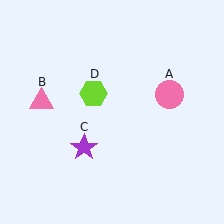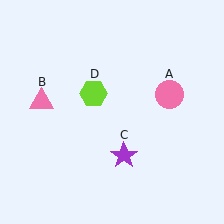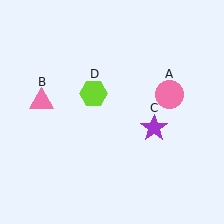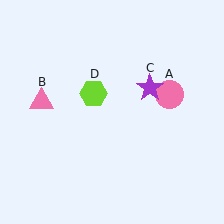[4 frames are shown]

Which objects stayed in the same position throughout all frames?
Pink circle (object A) and pink triangle (object B) and lime hexagon (object D) remained stationary.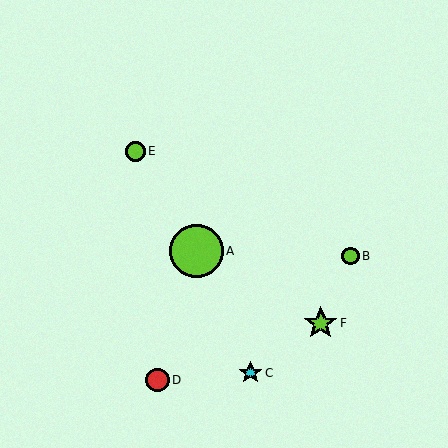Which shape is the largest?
The lime circle (labeled A) is the largest.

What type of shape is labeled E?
Shape E is a lime circle.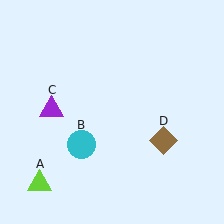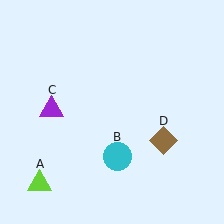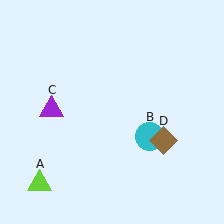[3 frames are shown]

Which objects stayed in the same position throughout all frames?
Lime triangle (object A) and purple triangle (object C) and brown diamond (object D) remained stationary.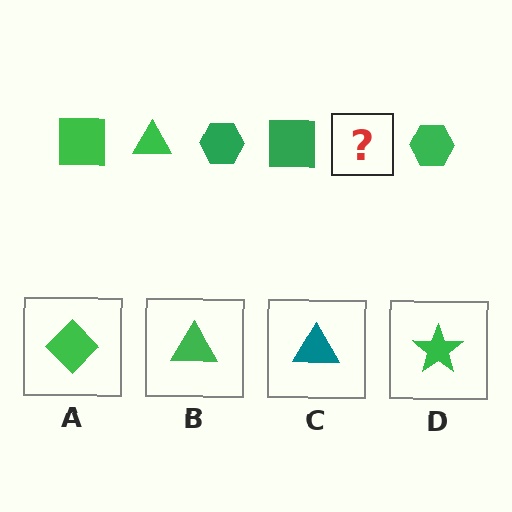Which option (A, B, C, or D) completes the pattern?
B.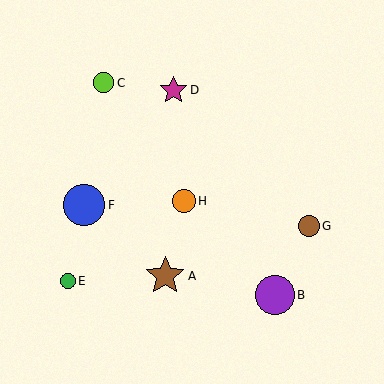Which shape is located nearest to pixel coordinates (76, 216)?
The blue circle (labeled F) at (84, 205) is nearest to that location.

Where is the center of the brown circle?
The center of the brown circle is at (309, 226).